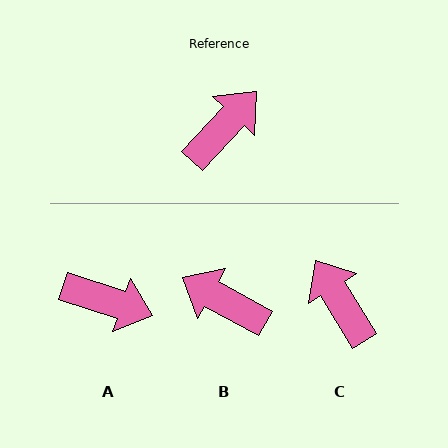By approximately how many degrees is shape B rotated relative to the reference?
Approximately 103 degrees counter-clockwise.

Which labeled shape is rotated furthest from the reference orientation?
B, about 103 degrees away.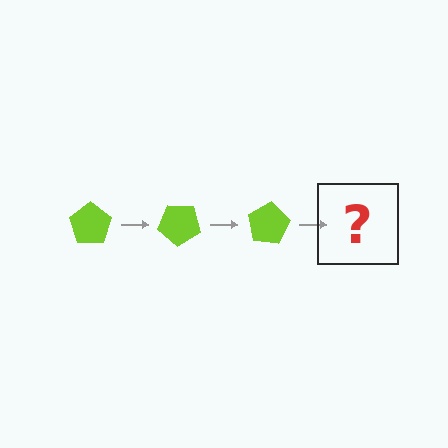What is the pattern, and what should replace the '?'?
The pattern is that the pentagon rotates 40 degrees each step. The '?' should be a lime pentagon rotated 120 degrees.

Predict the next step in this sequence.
The next step is a lime pentagon rotated 120 degrees.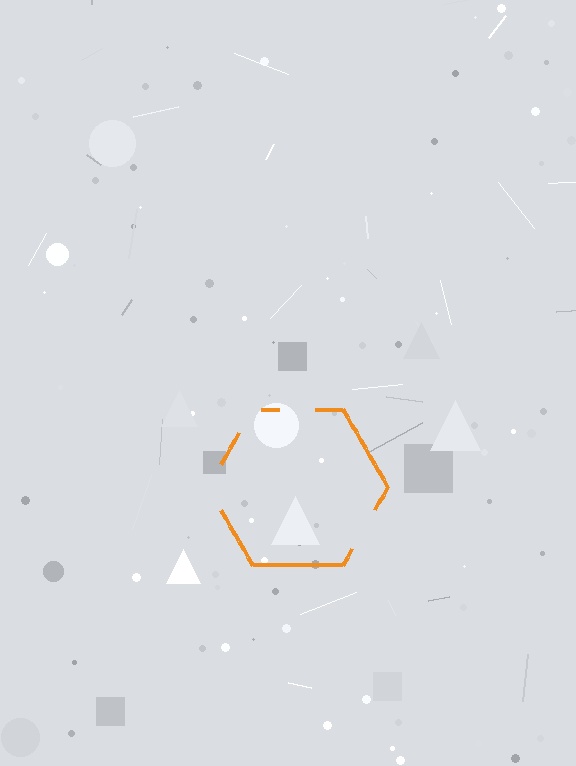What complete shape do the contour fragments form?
The contour fragments form a hexagon.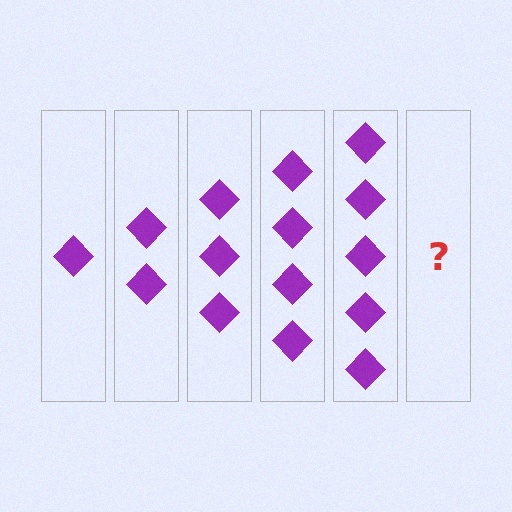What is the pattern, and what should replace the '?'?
The pattern is that each step adds one more diamond. The '?' should be 6 diamonds.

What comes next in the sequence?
The next element should be 6 diamonds.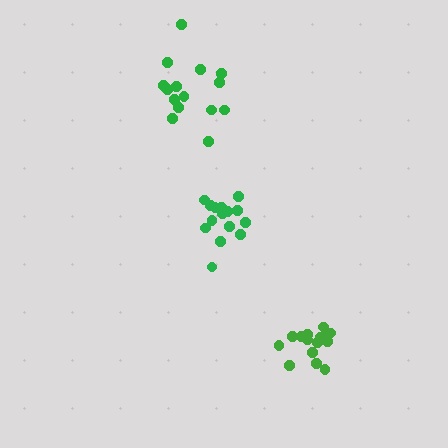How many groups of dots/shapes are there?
There are 3 groups.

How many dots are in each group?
Group 1: 15 dots, Group 2: 15 dots, Group 3: 15 dots (45 total).